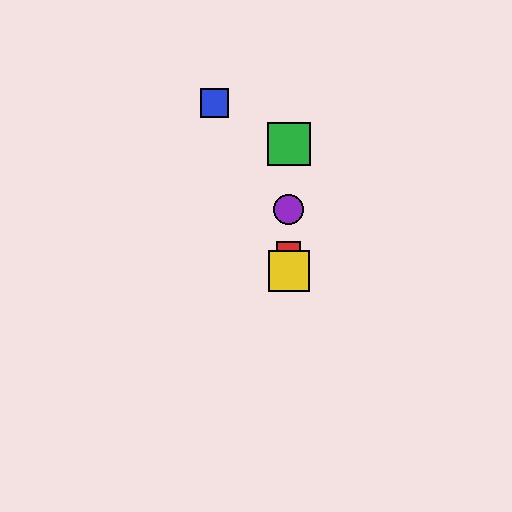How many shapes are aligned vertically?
4 shapes (the red square, the green square, the yellow square, the purple circle) are aligned vertically.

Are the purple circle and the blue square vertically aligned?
No, the purple circle is at x≈289 and the blue square is at x≈215.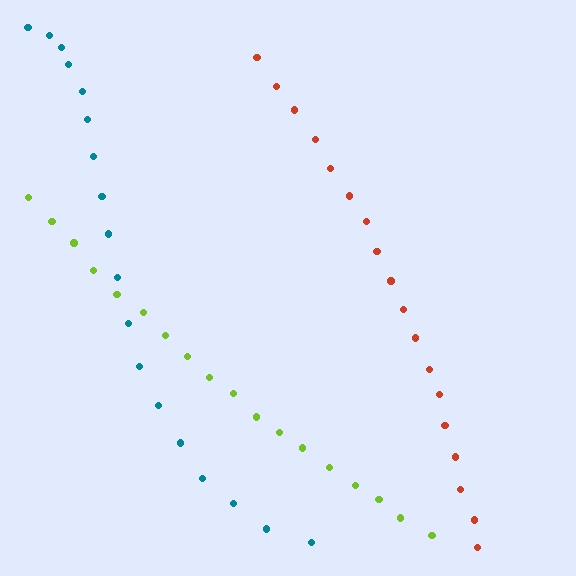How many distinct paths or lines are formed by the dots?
There are 3 distinct paths.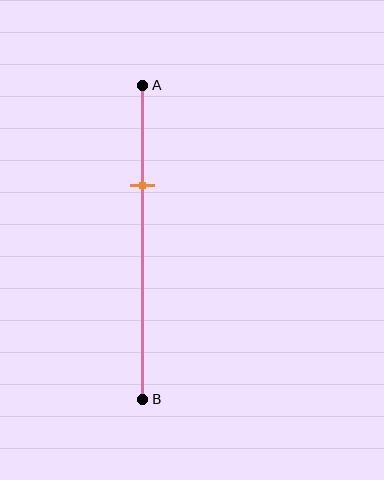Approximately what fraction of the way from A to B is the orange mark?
The orange mark is approximately 30% of the way from A to B.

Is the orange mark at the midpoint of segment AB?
No, the mark is at about 30% from A, not at the 50% midpoint.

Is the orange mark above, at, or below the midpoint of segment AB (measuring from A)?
The orange mark is above the midpoint of segment AB.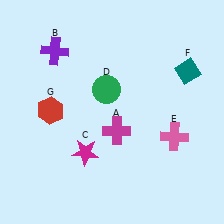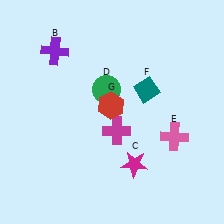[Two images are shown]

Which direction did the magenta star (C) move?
The magenta star (C) moved right.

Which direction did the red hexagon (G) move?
The red hexagon (G) moved right.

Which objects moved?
The objects that moved are: the magenta star (C), the teal diamond (F), the red hexagon (G).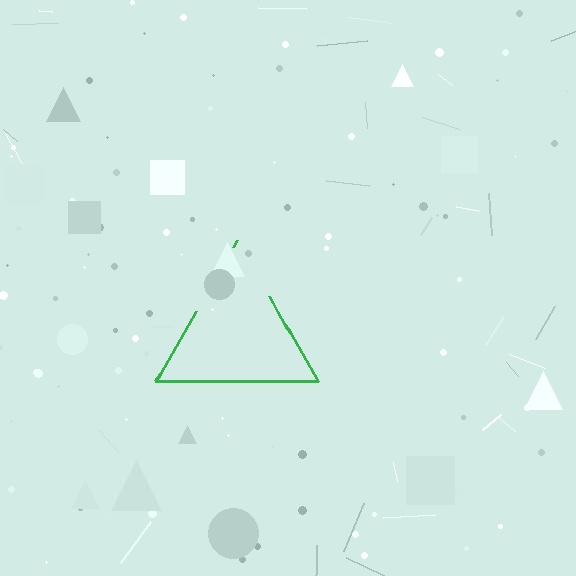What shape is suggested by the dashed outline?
The dashed outline suggests a triangle.